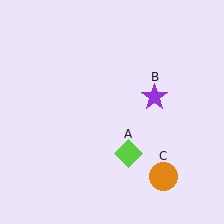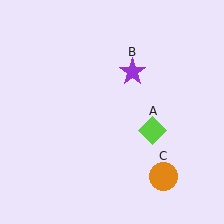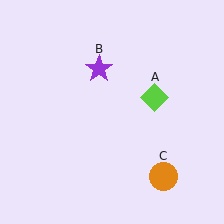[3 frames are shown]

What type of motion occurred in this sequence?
The lime diamond (object A), purple star (object B) rotated counterclockwise around the center of the scene.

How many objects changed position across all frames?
2 objects changed position: lime diamond (object A), purple star (object B).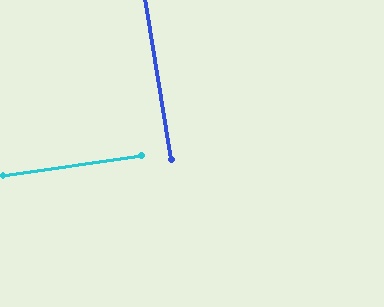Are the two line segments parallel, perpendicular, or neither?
Perpendicular — they meet at approximately 89°.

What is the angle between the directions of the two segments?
Approximately 89 degrees.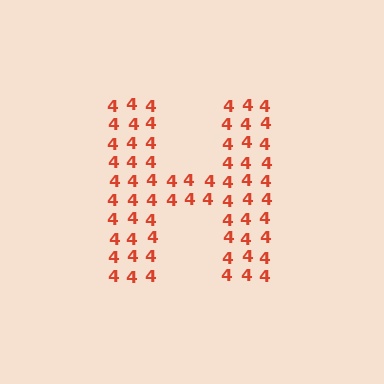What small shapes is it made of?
It is made of small digit 4's.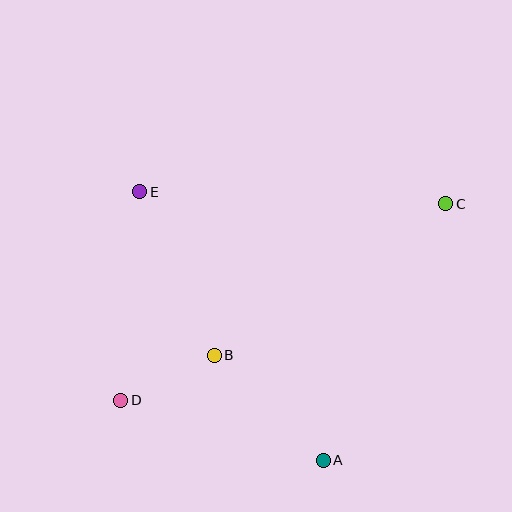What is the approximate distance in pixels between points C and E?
The distance between C and E is approximately 306 pixels.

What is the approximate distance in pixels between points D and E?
The distance between D and E is approximately 210 pixels.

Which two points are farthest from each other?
Points C and D are farthest from each other.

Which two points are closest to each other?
Points B and D are closest to each other.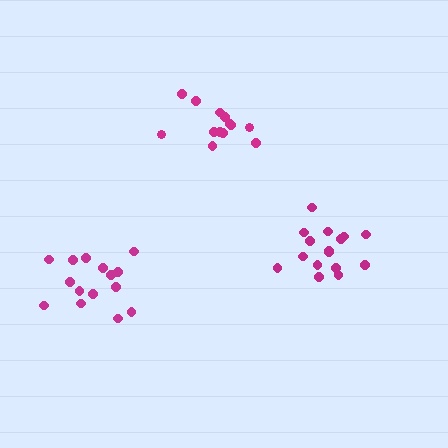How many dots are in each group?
Group 1: 16 dots, Group 2: 15 dots, Group 3: 13 dots (44 total).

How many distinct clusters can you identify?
There are 3 distinct clusters.